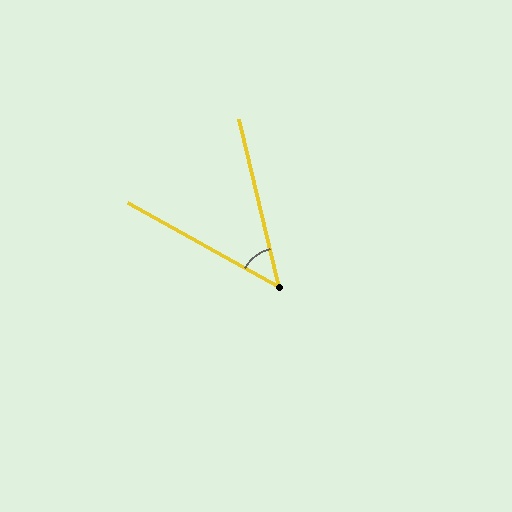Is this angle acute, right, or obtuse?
It is acute.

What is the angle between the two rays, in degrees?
Approximately 47 degrees.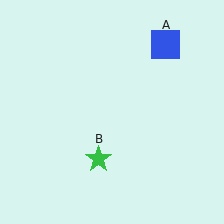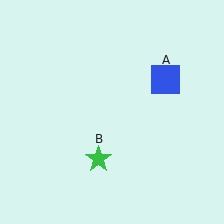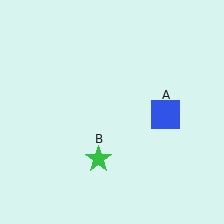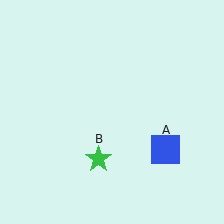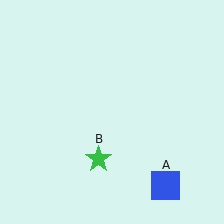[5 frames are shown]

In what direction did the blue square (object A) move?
The blue square (object A) moved down.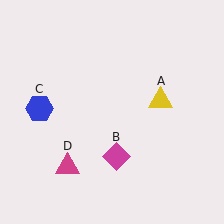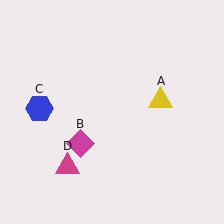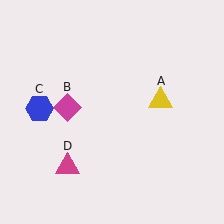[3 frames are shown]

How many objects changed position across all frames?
1 object changed position: magenta diamond (object B).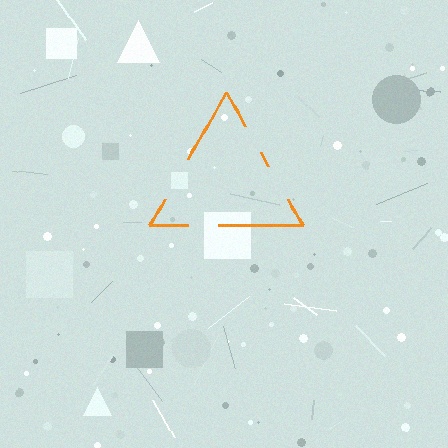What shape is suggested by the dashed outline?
The dashed outline suggests a triangle.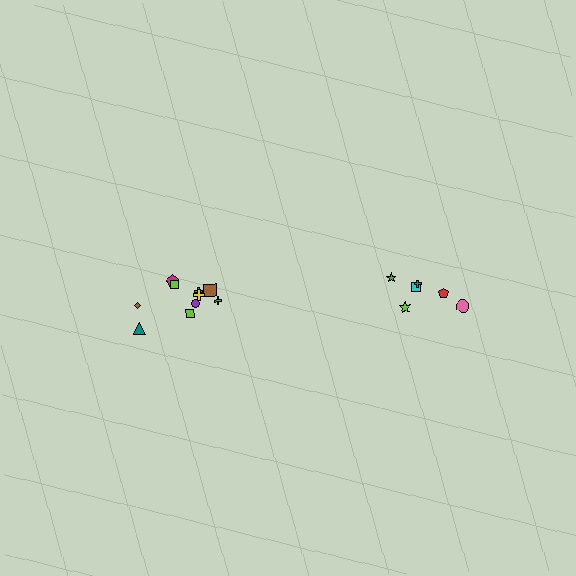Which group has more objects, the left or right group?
The left group.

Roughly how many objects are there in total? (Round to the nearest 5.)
Roughly 15 objects in total.